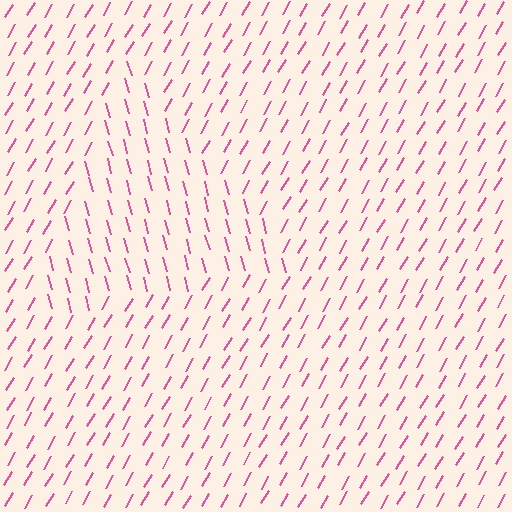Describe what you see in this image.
The image is filled with small pink line segments. A triangle region in the image has lines oriented differently from the surrounding lines, creating a visible texture boundary.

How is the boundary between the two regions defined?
The boundary is defined purely by a change in line orientation (approximately 45 degrees difference). All lines are the same color and thickness.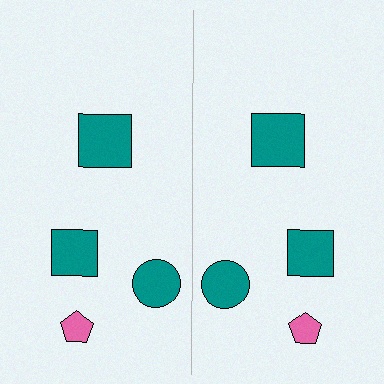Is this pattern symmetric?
Yes, this pattern has bilateral (reflection) symmetry.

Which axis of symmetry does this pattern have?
The pattern has a vertical axis of symmetry running through the center of the image.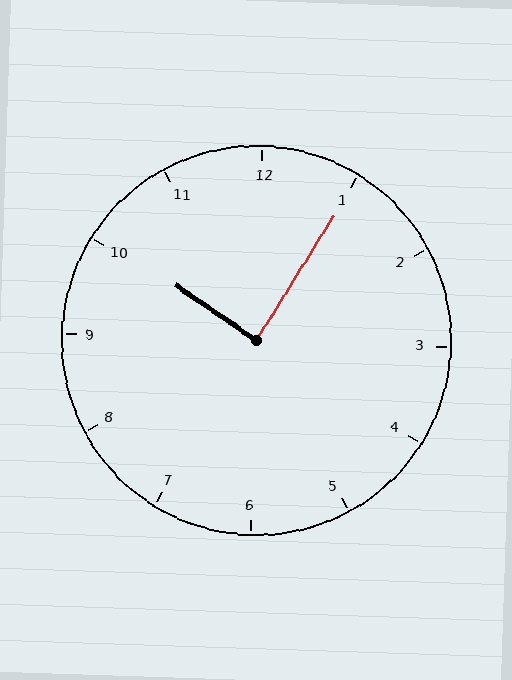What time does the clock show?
10:05.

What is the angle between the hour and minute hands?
Approximately 88 degrees.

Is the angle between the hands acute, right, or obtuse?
It is right.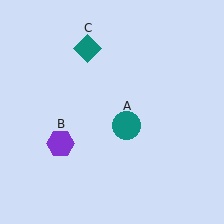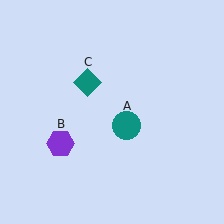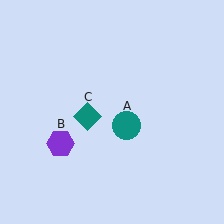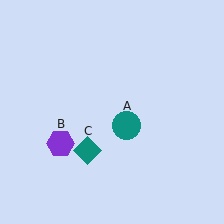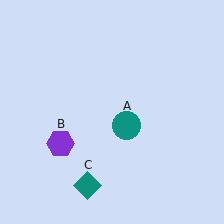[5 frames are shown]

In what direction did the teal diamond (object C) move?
The teal diamond (object C) moved down.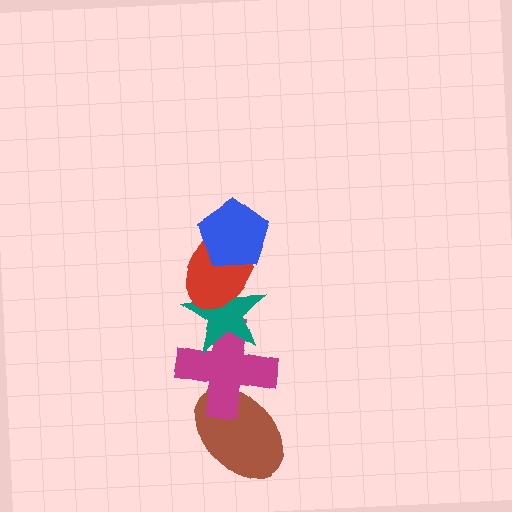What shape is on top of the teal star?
The red ellipse is on top of the teal star.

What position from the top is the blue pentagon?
The blue pentagon is 1st from the top.